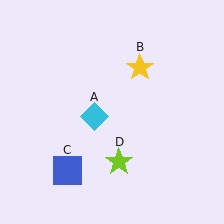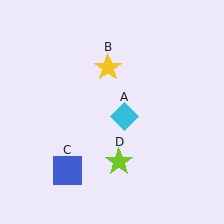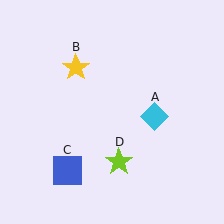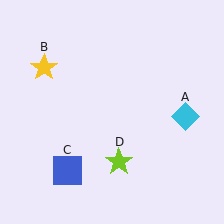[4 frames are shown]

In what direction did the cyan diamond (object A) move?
The cyan diamond (object A) moved right.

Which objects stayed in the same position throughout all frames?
Blue square (object C) and lime star (object D) remained stationary.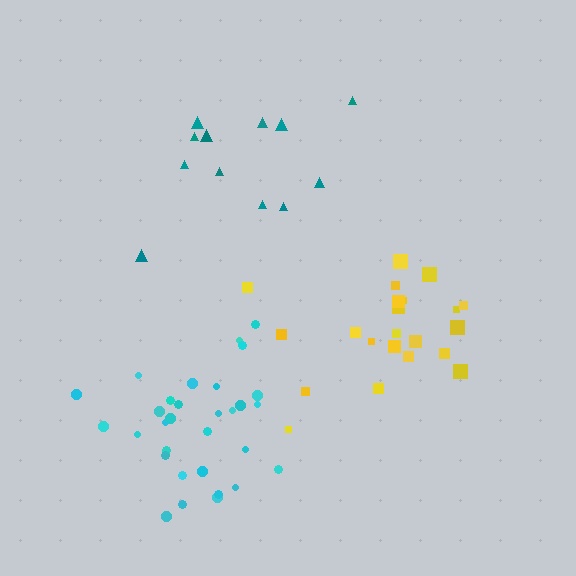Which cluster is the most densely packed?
Cyan.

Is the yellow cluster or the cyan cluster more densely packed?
Cyan.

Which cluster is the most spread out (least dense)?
Teal.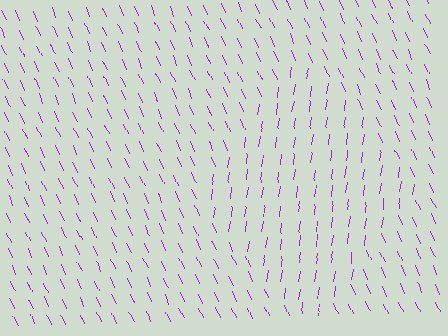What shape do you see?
I see a diamond.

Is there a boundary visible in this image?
Yes, there is a texture boundary formed by a change in line orientation.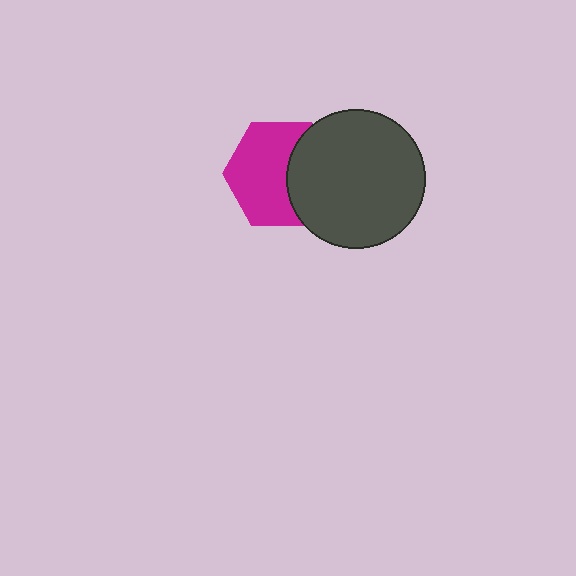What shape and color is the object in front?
The object in front is a dark gray circle.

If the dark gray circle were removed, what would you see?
You would see the complete magenta hexagon.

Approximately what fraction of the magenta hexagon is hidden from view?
Roughly 37% of the magenta hexagon is hidden behind the dark gray circle.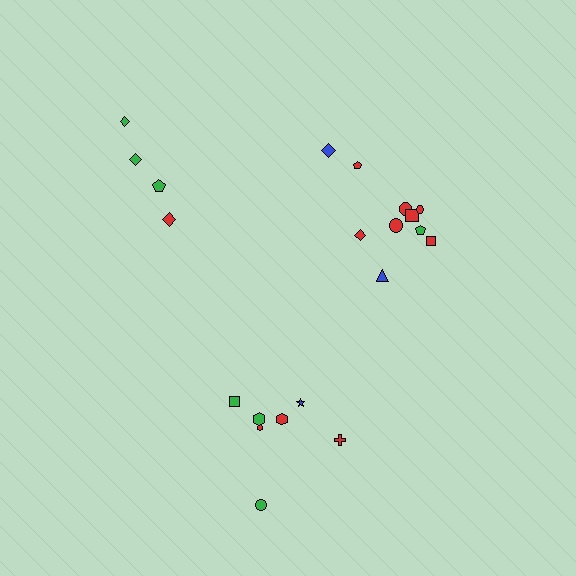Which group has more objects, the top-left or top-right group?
The top-right group.